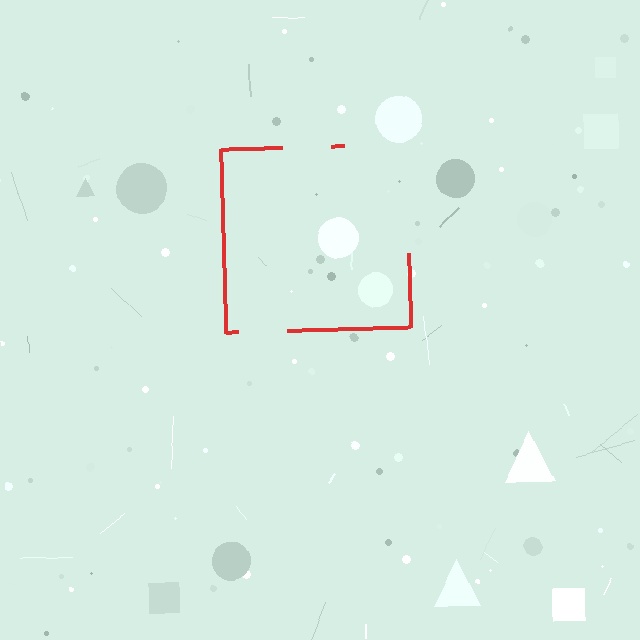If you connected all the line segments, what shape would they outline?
They would outline a square.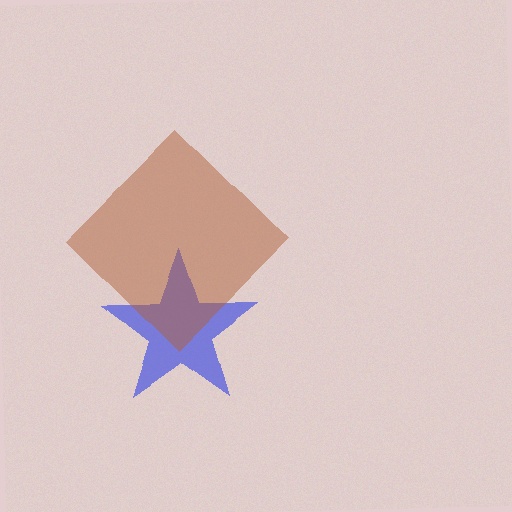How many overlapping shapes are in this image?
There are 2 overlapping shapes in the image.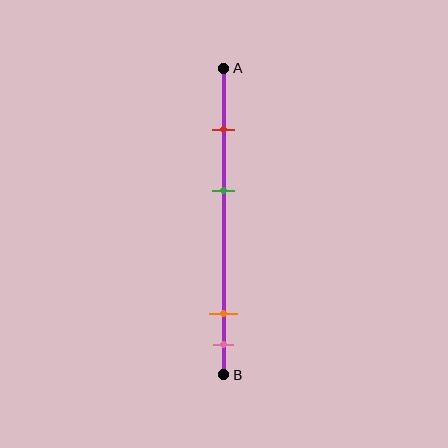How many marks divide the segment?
There are 4 marks dividing the segment.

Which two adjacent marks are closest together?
The orange and pink marks are the closest adjacent pair.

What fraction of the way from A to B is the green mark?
The green mark is approximately 40% (0.4) of the way from A to B.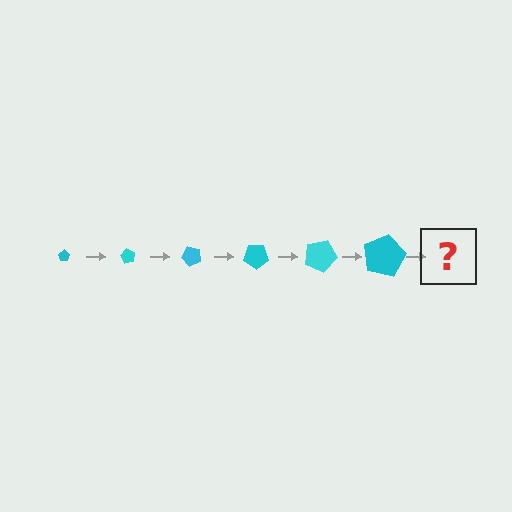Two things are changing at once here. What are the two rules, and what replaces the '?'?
The two rules are that the pentagon grows larger each step and it rotates 60 degrees each step. The '?' should be a pentagon, larger than the previous one and rotated 360 degrees from the start.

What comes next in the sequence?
The next element should be a pentagon, larger than the previous one and rotated 360 degrees from the start.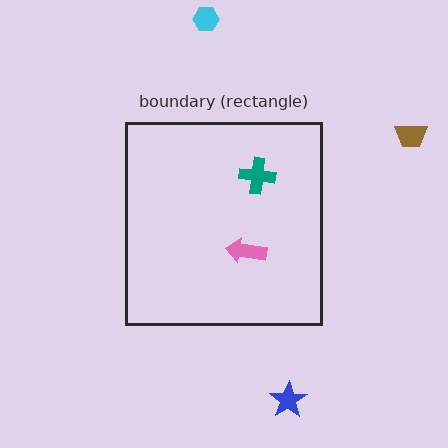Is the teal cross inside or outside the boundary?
Inside.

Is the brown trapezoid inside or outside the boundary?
Outside.